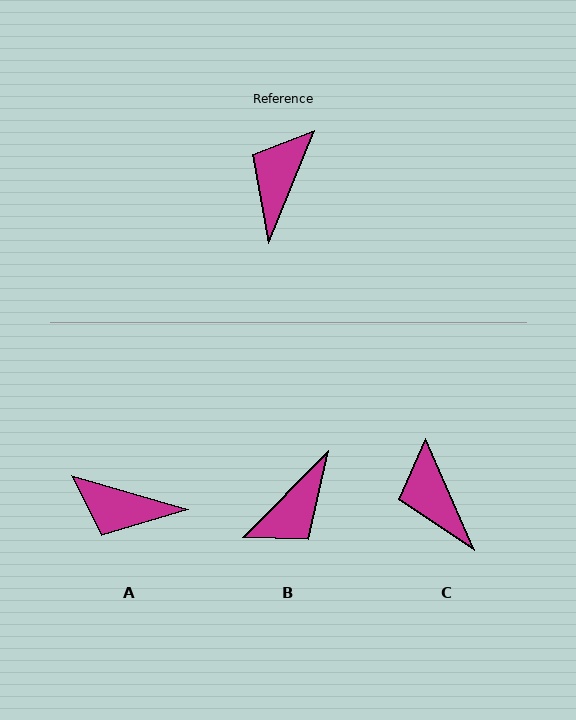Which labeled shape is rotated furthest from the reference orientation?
B, about 158 degrees away.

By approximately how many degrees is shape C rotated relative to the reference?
Approximately 46 degrees counter-clockwise.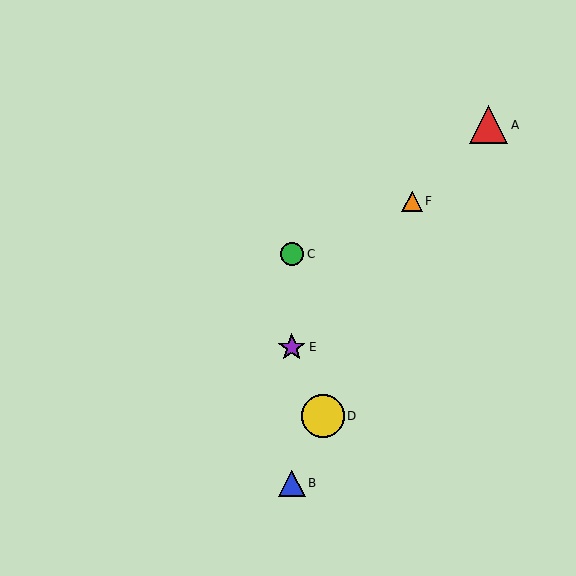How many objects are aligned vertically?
3 objects (B, C, E) are aligned vertically.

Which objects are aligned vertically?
Objects B, C, E are aligned vertically.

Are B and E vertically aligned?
Yes, both are at x≈292.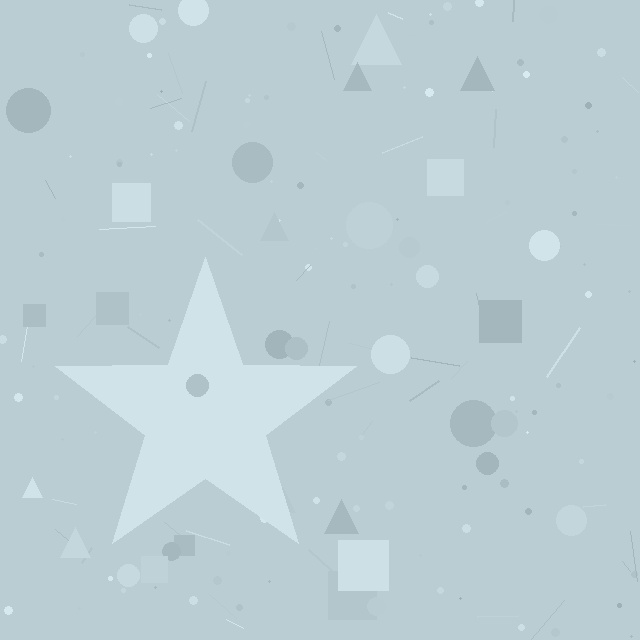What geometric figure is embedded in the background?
A star is embedded in the background.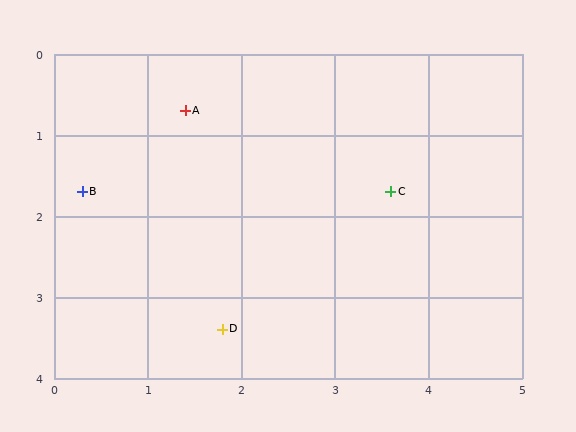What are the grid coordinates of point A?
Point A is at approximately (1.4, 0.7).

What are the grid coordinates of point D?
Point D is at approximately (1.8, 3.4).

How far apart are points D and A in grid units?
Points D and A are about 2.7 grid units apart.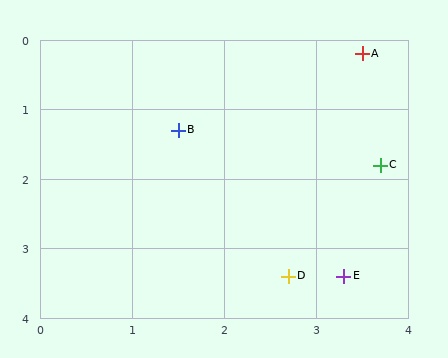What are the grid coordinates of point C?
Point C is at approximately (3.7, 1.8).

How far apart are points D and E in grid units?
Points D and E are about 0.6 grid units apart.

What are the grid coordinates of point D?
Point D is at approximately (2.7, 3.4).